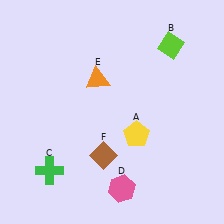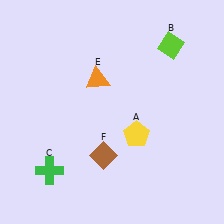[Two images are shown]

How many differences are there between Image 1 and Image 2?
There is 1 difference between the two images.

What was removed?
The pink hexagon (D) was removed in Image 2.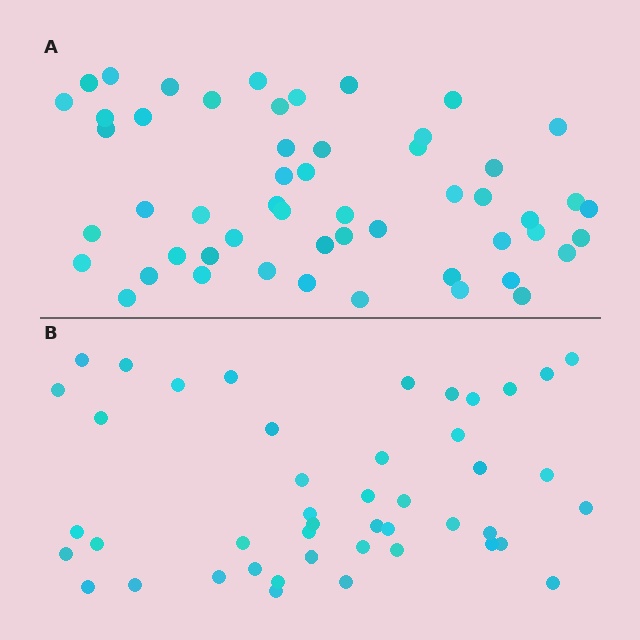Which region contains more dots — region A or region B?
Region A (the top region) has more dots.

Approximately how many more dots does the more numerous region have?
Region A has roughly 8 or so more dots than region B.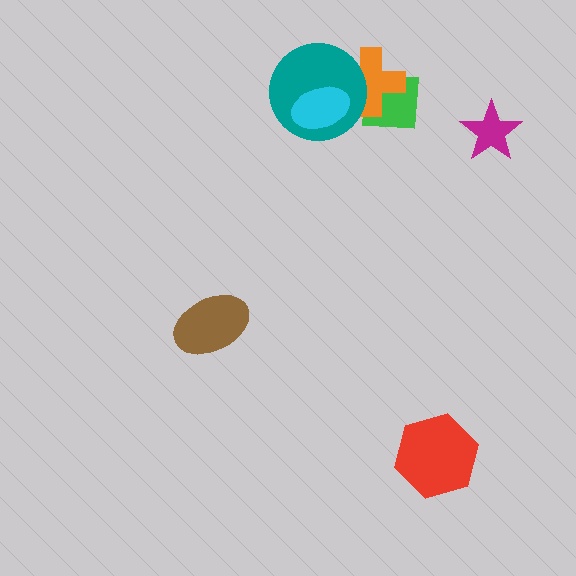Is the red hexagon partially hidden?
No, no other shape covers it.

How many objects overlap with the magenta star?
0 objects overlap with the magenta star.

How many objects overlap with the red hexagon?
0 objects overlap with the red hexagon.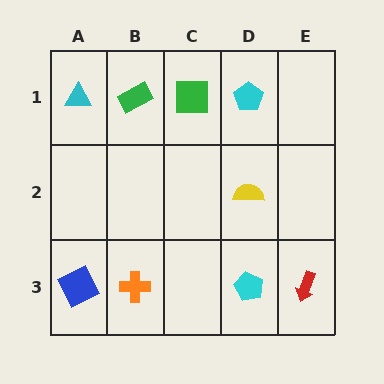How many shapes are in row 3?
4 shapes.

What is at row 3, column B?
An orange cross.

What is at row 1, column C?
A green square.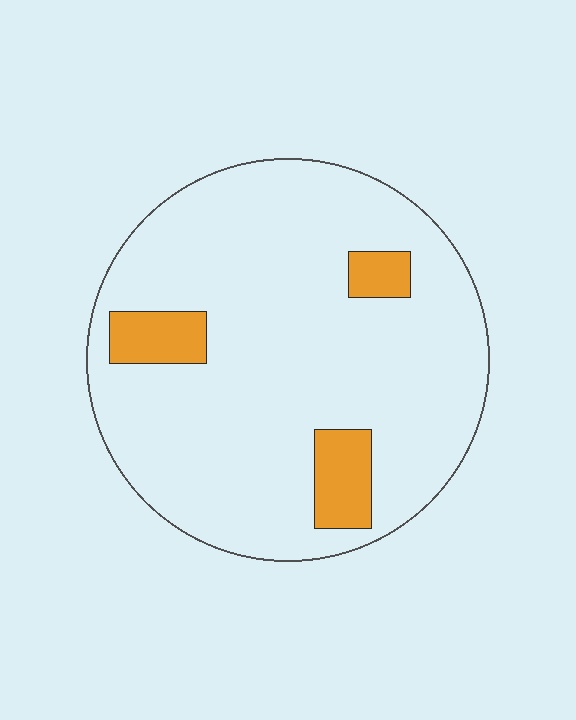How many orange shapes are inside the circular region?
3.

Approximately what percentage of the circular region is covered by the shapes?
Approximately 10%.